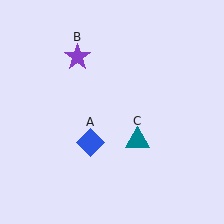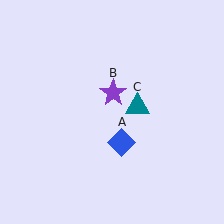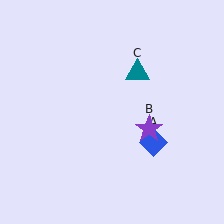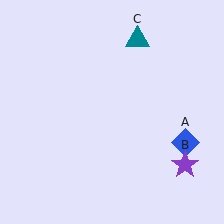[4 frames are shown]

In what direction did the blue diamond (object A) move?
The blue diamond (object A) moved right.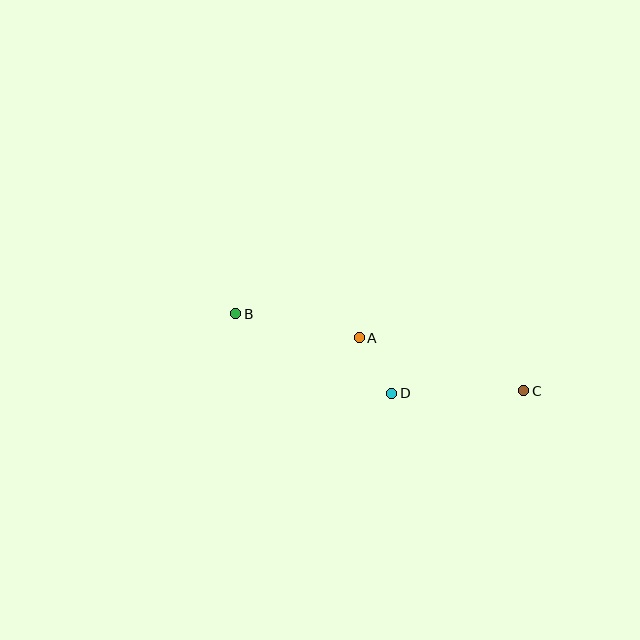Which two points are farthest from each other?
Points B and C are farthest from each other.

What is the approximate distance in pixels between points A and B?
The distance between A and B is approximately 126 pixels.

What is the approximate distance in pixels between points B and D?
The distance between B and D is approximately 175 pixels.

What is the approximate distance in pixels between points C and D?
The distance between C and D is approximately 132 pixels.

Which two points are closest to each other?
Points A and D are closest to each other.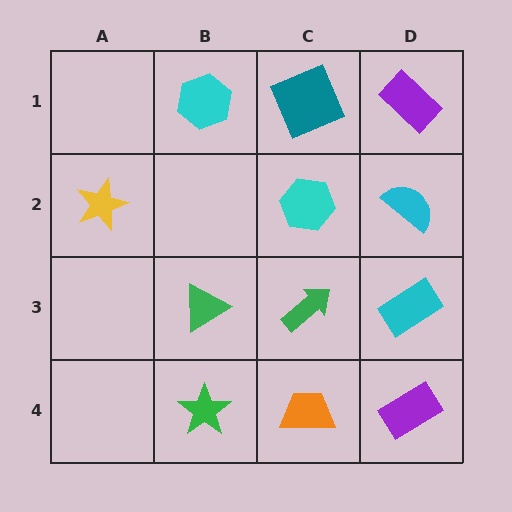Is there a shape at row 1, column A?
No, that cell is empty.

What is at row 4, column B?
A green star.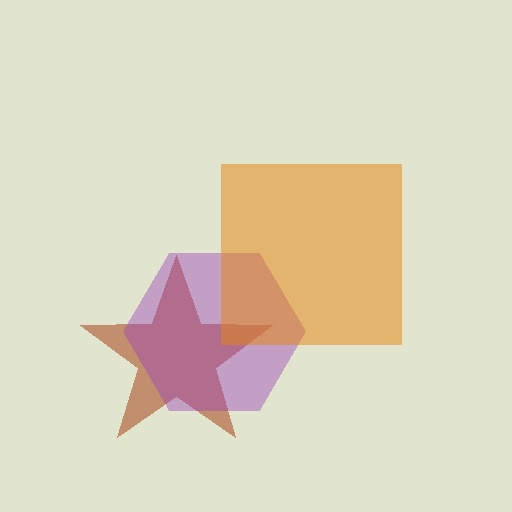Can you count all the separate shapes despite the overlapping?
Yes, there are 3 separate shapes.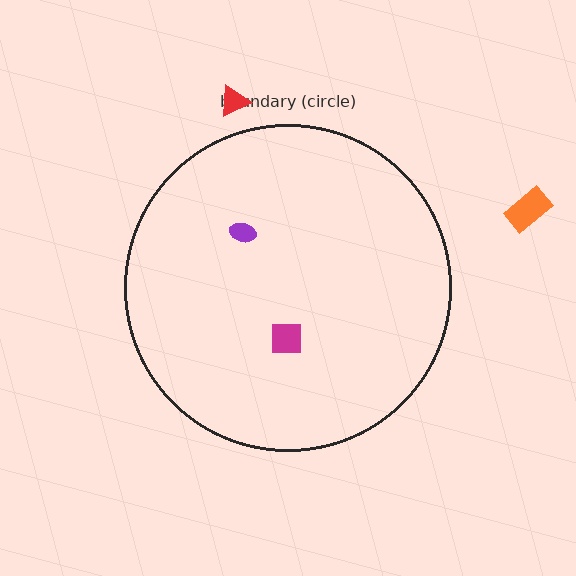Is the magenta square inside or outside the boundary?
Inside.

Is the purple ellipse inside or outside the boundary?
Inside.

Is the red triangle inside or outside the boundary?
Outside.